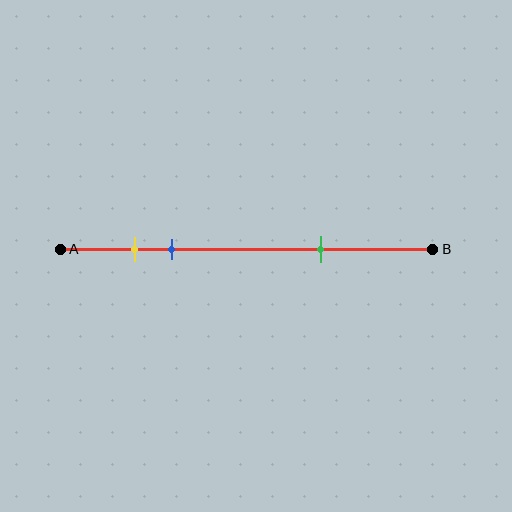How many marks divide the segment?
There are 3 marks dividing the segment.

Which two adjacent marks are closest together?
The yellow and blue marks are the closest adjacent pair.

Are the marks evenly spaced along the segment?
No, the marks are not evenly spaced.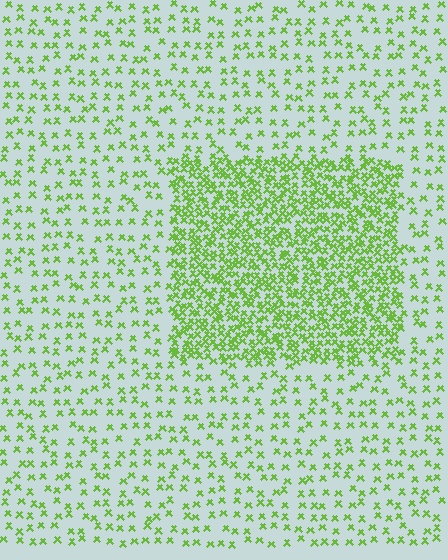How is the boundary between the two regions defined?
The boundary is defined by a change in element density (approximately 2.9x ratio). All elements are the same color, size, and shape.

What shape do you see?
I see a rectangle.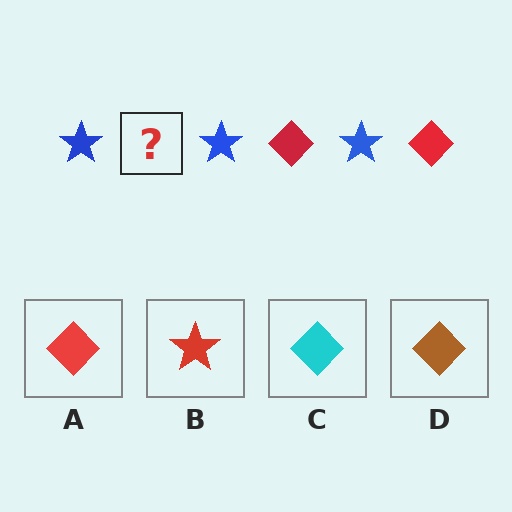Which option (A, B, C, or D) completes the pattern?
A.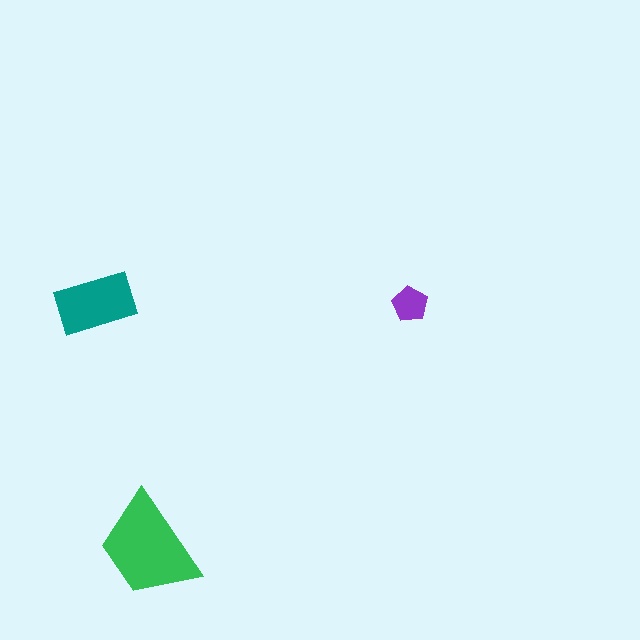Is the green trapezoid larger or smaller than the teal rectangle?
Larger.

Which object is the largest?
The green trapezoid.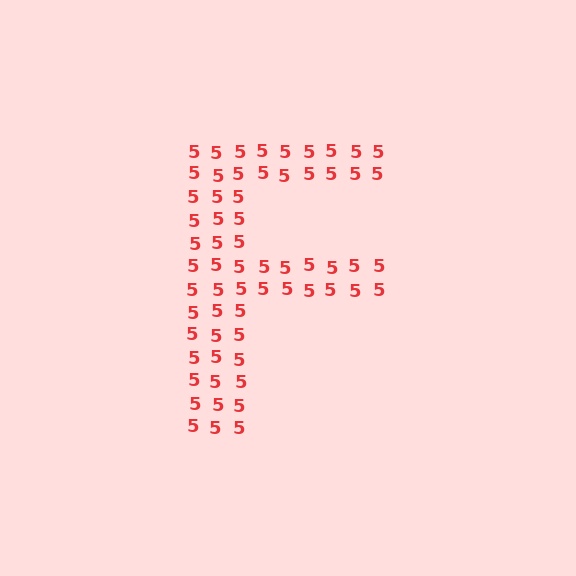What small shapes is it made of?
It is made of small digit 5's.